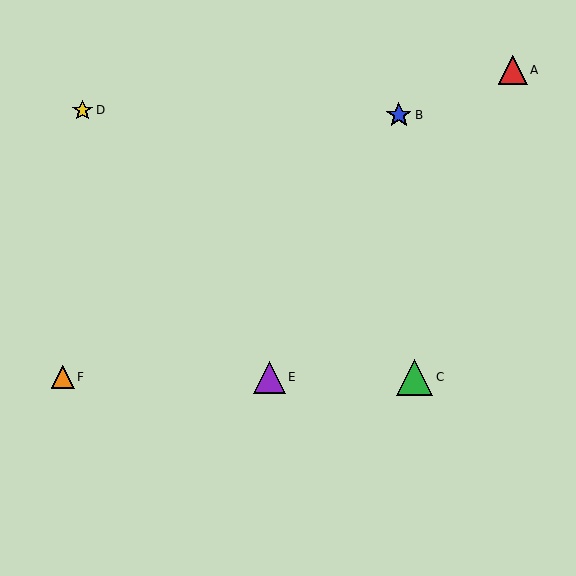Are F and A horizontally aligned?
No, F is at y≈377 and A is at y≈70.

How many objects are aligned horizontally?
3 objects (C, E, F) are aligned horizontally.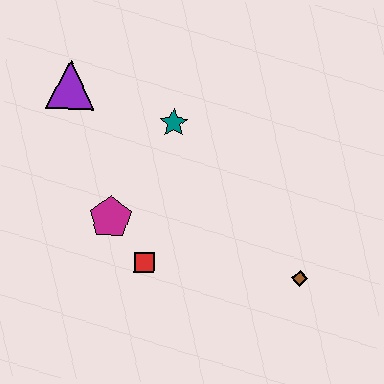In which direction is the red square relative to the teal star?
The red square is below the teal star.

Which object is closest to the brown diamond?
The red square is closest to the brown diamond.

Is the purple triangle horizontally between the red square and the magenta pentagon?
No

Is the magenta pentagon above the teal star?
No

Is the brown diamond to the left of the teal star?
No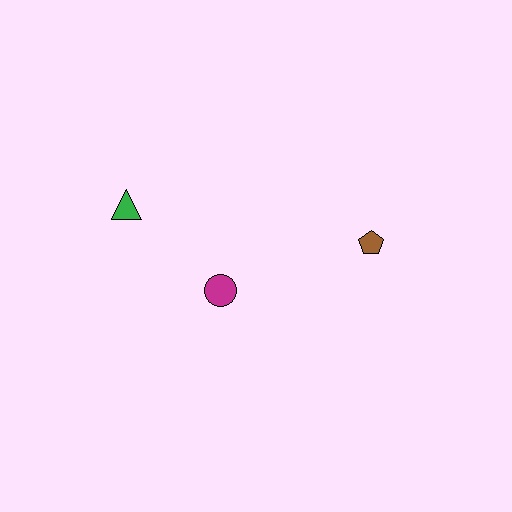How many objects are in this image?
There are 3 objects.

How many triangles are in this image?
There is 1 triangle.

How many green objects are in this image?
There is 1 green object.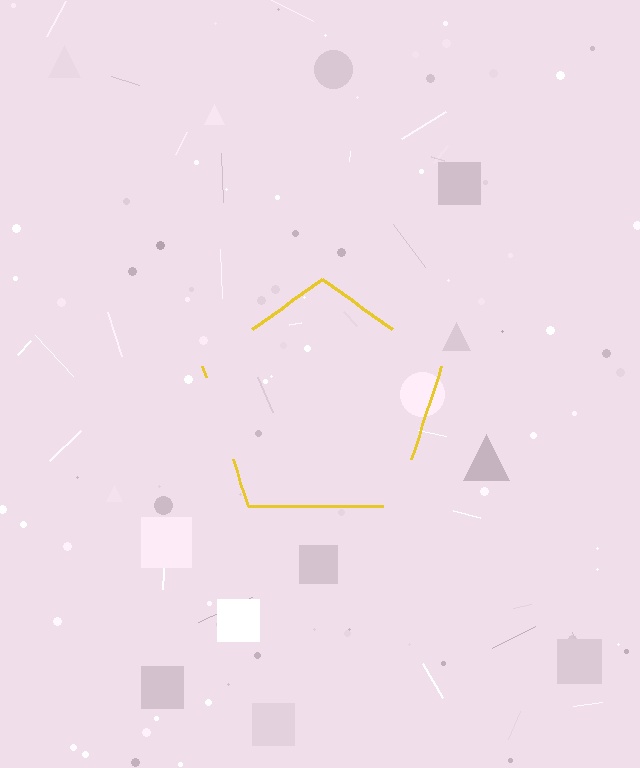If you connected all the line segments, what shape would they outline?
They would outline a pentagon.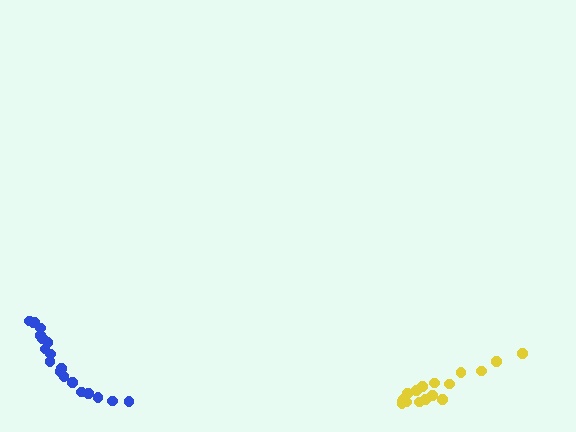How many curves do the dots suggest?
There are 2 distinct paths.